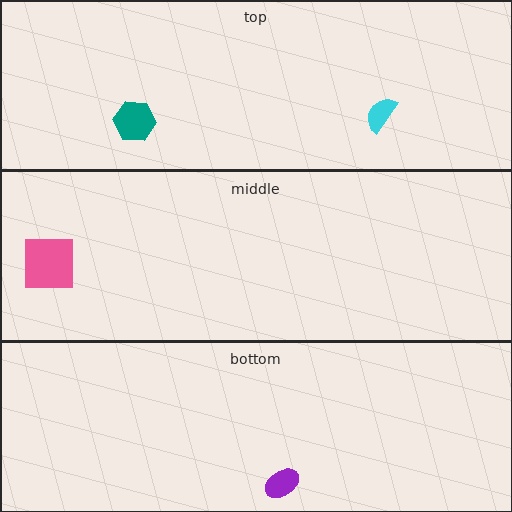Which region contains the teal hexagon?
The top region.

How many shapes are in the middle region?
1.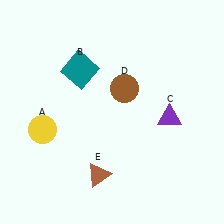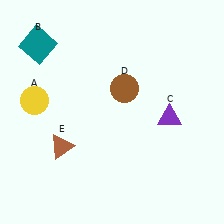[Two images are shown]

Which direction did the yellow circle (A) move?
The yellow circle (A) moved up.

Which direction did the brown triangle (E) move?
The brown triangle (E) moved left.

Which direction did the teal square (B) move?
The teal square (B) moved left.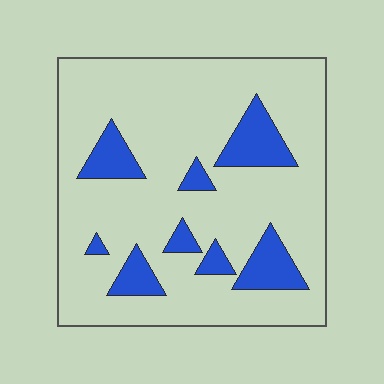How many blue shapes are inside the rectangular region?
8.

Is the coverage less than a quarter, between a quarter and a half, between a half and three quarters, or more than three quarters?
Less than a quarter.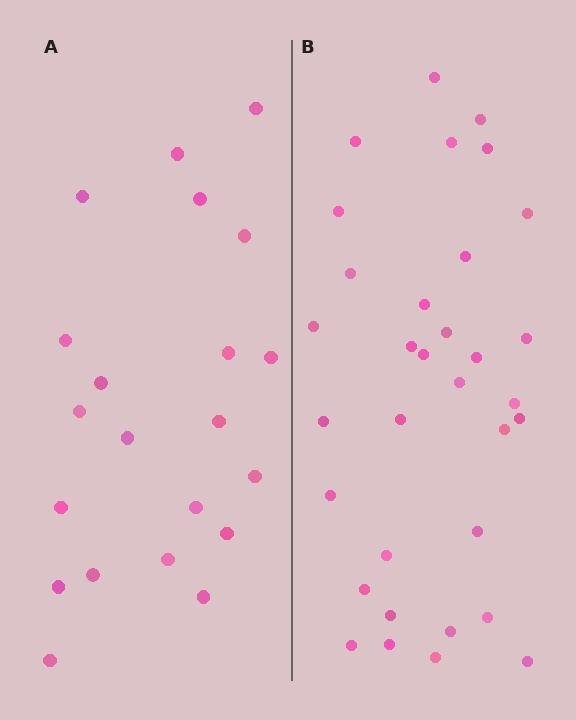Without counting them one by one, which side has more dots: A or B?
Region B (the right region) has more dots.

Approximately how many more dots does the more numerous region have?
Region B has roughly 12 or so more dots than region A.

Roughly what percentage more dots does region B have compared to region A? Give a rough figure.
About 55% more.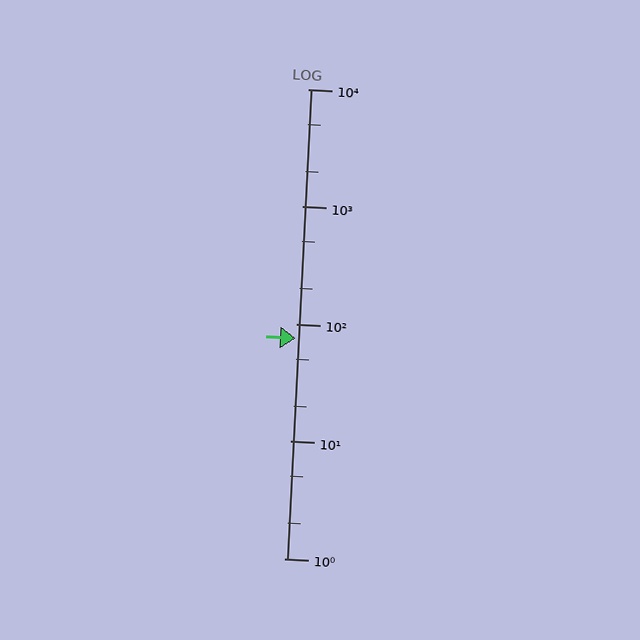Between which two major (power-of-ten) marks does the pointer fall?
The pointer is between 10 and 100.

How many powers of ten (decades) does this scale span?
The scale spans 4 decades, from 1 to 10000.